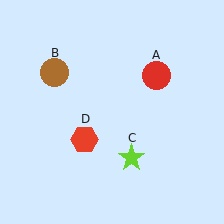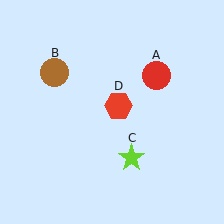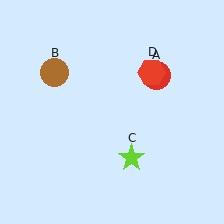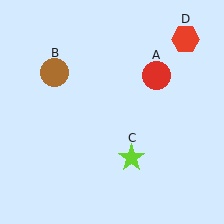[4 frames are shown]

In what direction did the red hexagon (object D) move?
The red hexagon (object D) moved up and to the right.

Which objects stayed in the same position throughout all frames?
Red circle (object A) and brown circle (object B) and lime star (object C) remained stationary.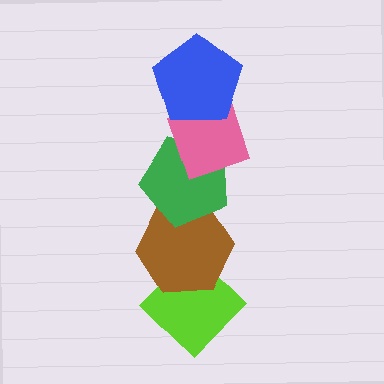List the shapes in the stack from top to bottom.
From top to bottom: the blue pentagon, the pink diamond, the green pentagon, the brown hexagon, the lime diamond.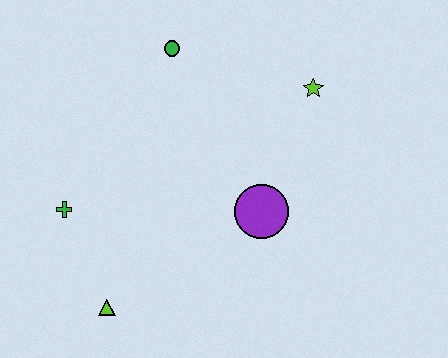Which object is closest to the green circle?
The lime star is closest to the green circle.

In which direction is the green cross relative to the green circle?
The green cross is below the green circle.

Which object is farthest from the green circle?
The lime triangle is farthest from the green circle.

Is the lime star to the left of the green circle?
No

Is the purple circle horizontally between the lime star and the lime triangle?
Yes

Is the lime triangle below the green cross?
Yes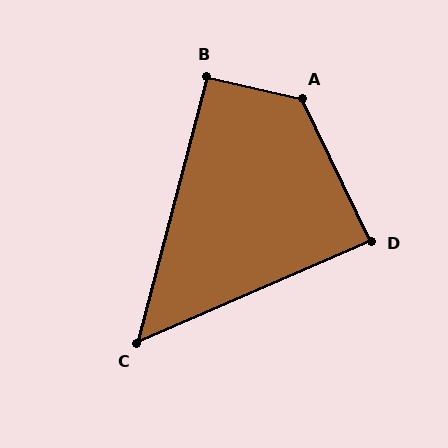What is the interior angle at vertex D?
Approximately 88 degrees (approximately right).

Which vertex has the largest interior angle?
A, at approximately 128 degrees.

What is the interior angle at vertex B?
Approximately 92 degrees (approximately right).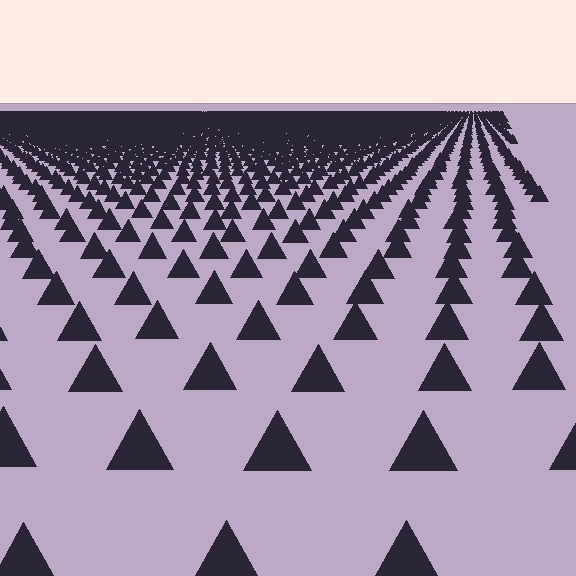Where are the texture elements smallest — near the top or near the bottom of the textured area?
Near the top.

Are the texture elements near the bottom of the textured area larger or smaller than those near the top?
Larger. Near the bottom, elements are closer to the viewer and appear at a bigger on-screen size.